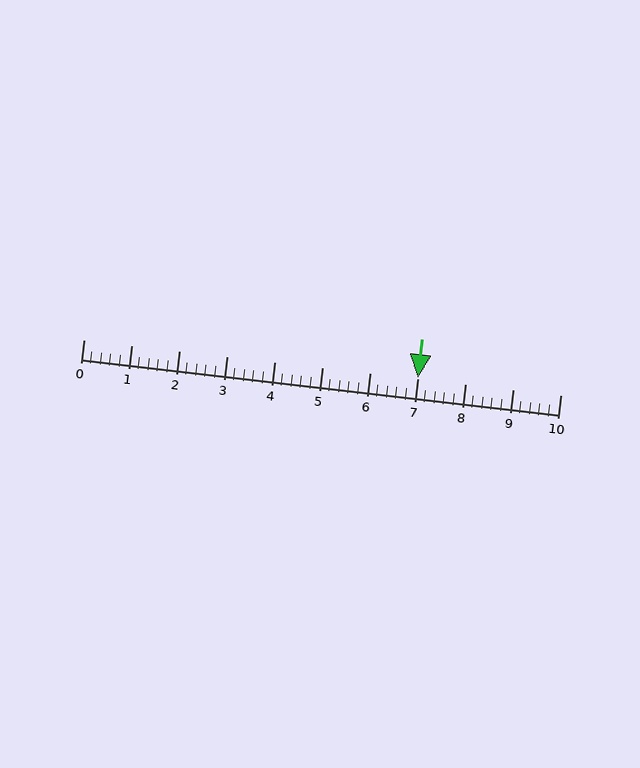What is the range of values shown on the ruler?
The ruler shows values from 0 to 10.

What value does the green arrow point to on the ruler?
The green arrow points to approximately 7.0.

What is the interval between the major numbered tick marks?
The major tick marks are spaced 1 units apart.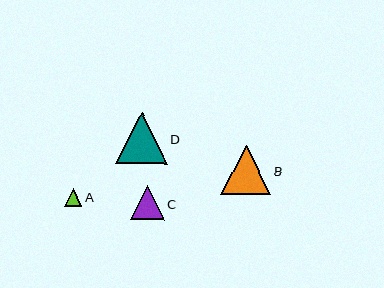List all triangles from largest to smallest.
From largest to smallest: D, B, C, A.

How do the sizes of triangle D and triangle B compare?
Triangle D and triangle B are approximately the same size.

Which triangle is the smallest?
Triangle A is the smallest with a size of approximately 17 pixels.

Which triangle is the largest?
Triangle D is the largest with a size of approximately 52 pixels.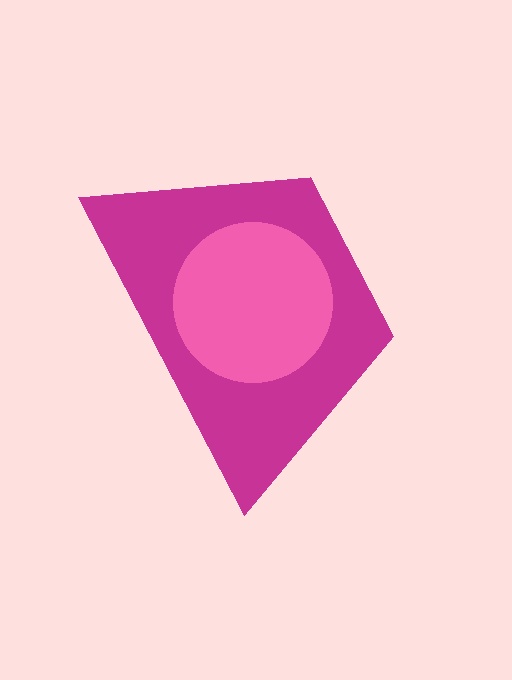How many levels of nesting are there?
2.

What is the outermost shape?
The magenta trapezoid.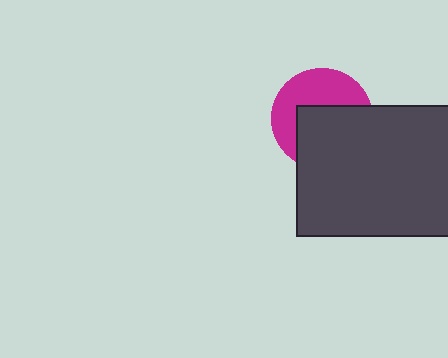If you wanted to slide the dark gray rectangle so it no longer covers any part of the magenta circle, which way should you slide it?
Slide it toward the lower-right — that is the most direct way to separate the two shapes.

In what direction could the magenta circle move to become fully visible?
The magenta circle could move toward the upper-left. That would shift it out from behind the dark gray rectangle entirely.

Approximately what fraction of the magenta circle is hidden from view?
Roughly 53% of the magenta circle is hidden behind the dark gray rectangle.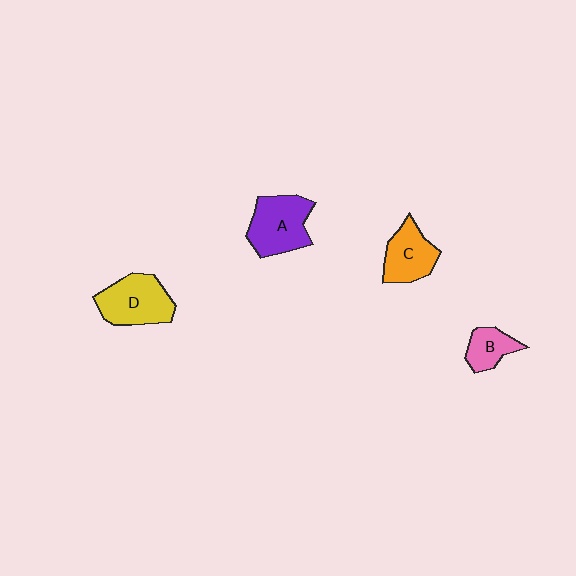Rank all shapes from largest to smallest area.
From largest to smallest: A (purple), D (yellow), C (orange), B (pink).